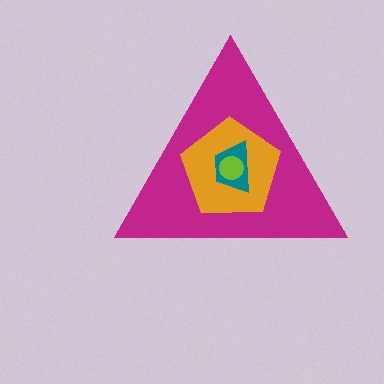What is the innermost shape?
The lime circle.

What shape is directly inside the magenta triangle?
The orange pentagon.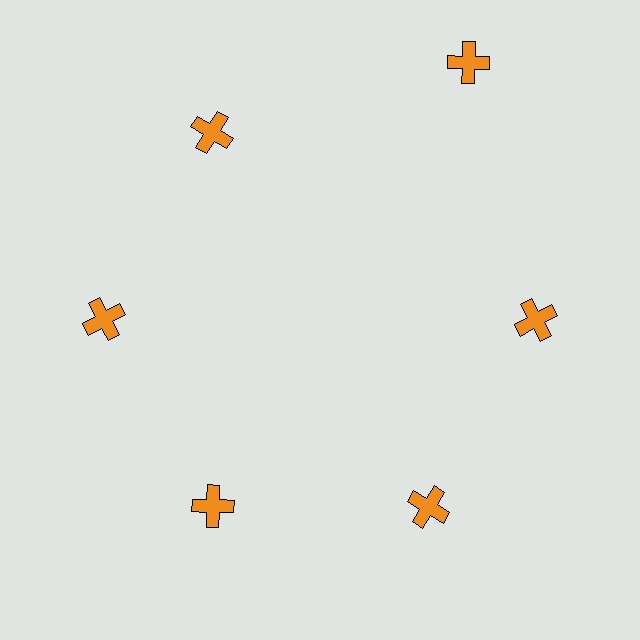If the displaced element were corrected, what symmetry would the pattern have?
It would have 6-fold rotational symmetry — the pattern would map onto itself every 60 degrees.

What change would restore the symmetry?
The symmetry would be restored by moving it inward, back onto the ring so that all 6 crosses sit at equal angles and equal distance from the center.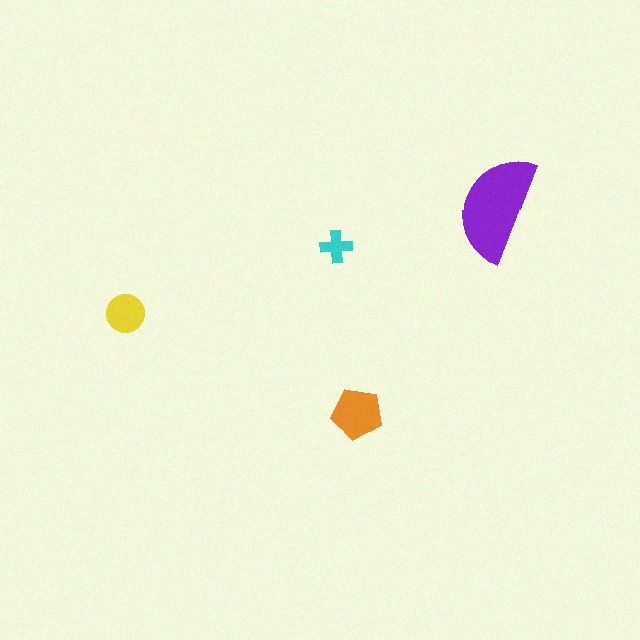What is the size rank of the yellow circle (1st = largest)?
3rd.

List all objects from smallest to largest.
The cyan cross, the yellow circle, the orange pentagon, the purple semicircle.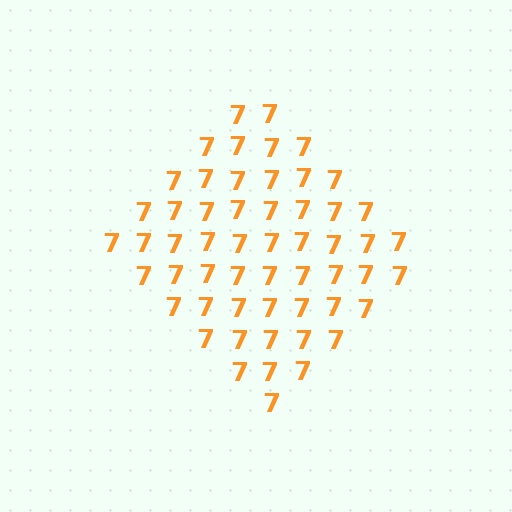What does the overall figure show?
The overall figure shows a diamond.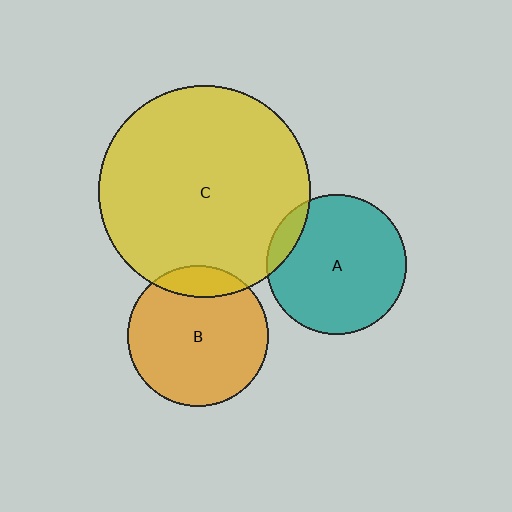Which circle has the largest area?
Circle C (yellow).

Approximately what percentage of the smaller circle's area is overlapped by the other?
Approximately 10%.